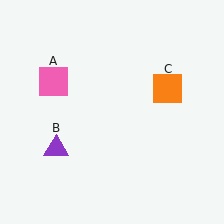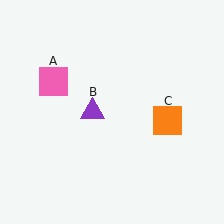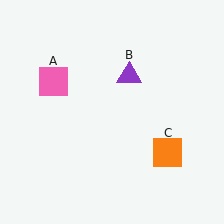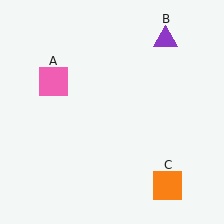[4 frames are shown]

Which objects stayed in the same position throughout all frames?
Pink square (object A) remained stationary.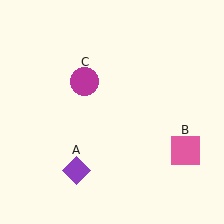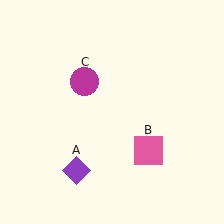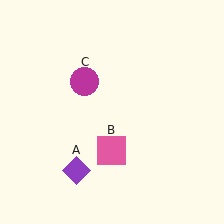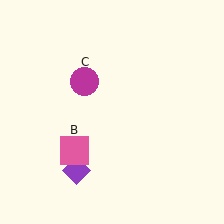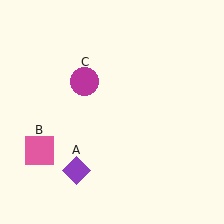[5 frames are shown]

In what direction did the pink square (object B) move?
The pink square (object B) moved left.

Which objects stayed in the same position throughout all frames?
Purple diamond (object A) and magenta circle (object C) remained stationary.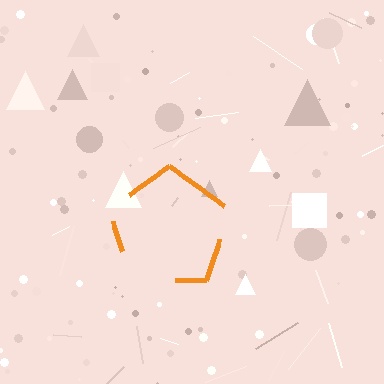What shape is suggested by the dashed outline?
The dashed outline suggests a pentagon.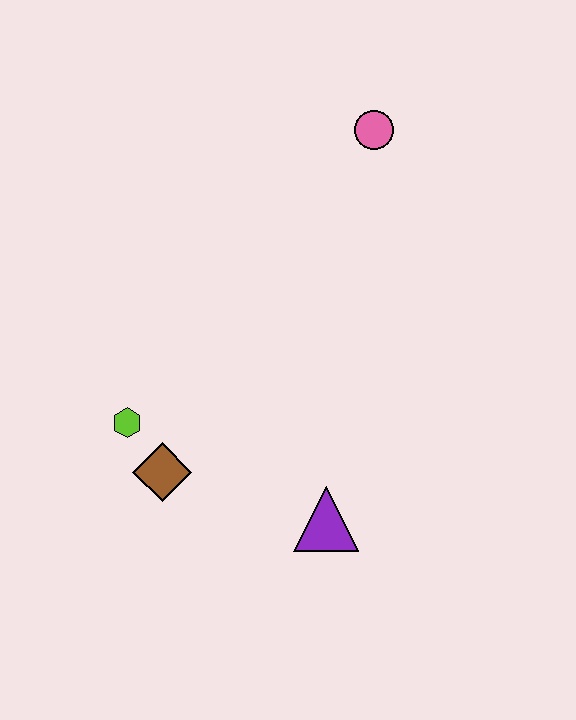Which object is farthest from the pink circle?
The brown diamond is farthest from the pink circle.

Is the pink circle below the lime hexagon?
No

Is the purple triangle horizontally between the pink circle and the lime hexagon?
Yes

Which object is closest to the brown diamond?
The lime hexagon is closest to the brown diamond.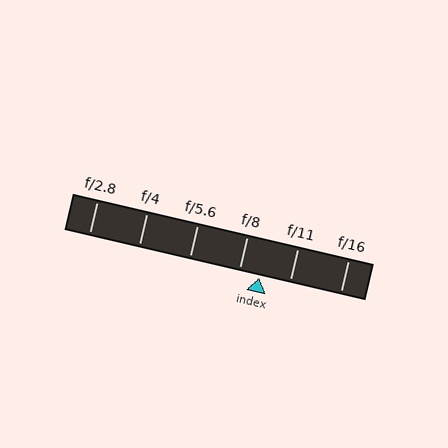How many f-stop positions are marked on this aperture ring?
There are 6 f-stop positions marked.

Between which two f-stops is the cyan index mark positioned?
The index mark is between f/8 and f/11.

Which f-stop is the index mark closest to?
The index mark is closest to f/8.